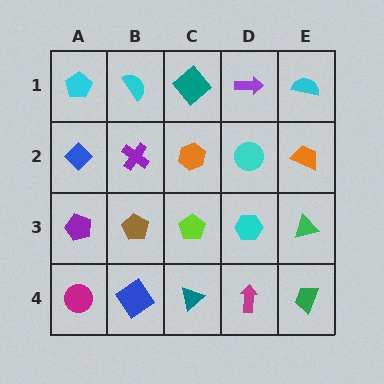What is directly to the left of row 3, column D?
A lime pentagon.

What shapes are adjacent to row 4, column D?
A cyan hexagon (row 3, column D), a teal triangle (row 4, column C), a green trapezoid (row 4, column E).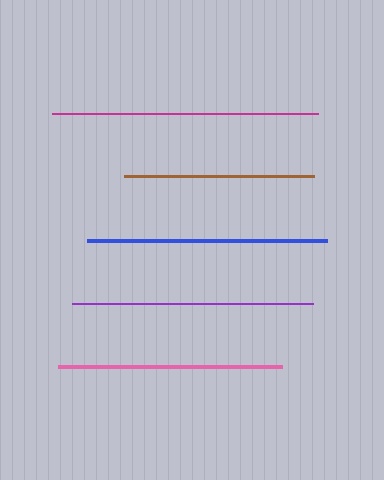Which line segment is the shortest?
The brown line is the shortest at approximately 190 pixels.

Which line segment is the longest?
The magenta line is the longest at approximately 266 pixels.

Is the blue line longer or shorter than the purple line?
The purple line is longer than the blue line.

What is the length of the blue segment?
The blue segment is approximately 240 pixels long.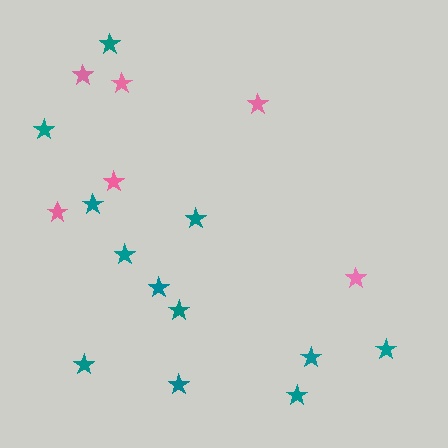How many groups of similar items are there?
There are 2 groups: one group of teal stars (12) and one group of pink stars (6).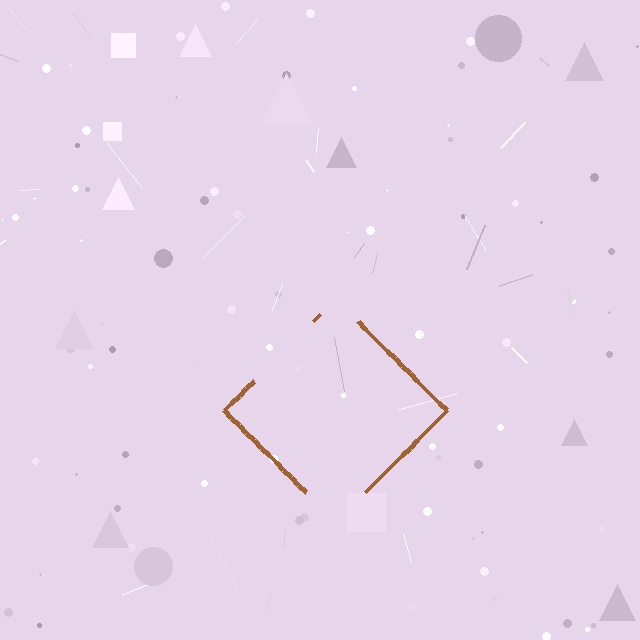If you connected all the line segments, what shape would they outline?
They would outline a diamond.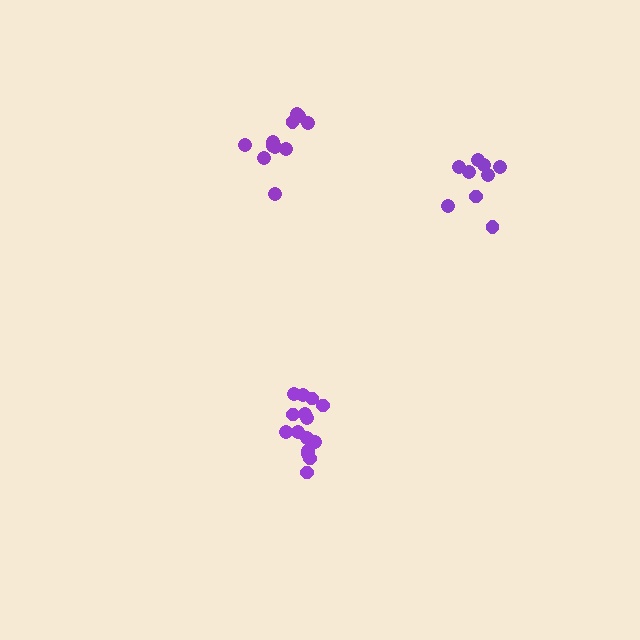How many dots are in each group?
Group 1: 11 dots, Group 2: 9 dots, Group 3: 15 dots (35 total).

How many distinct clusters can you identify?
There are 3 distinct clusters.